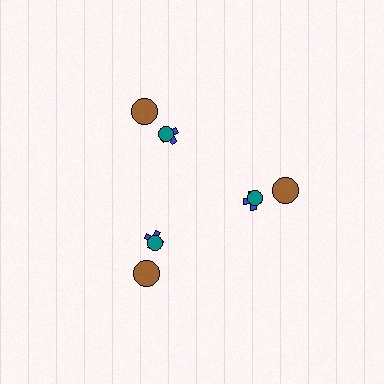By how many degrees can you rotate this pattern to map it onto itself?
The pattern maps onto itself every 120 degrees of rotation.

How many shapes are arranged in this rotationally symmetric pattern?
There are 9 shapes, arranged in 3 groups of 3.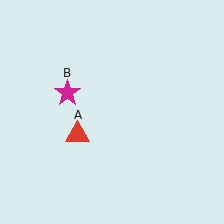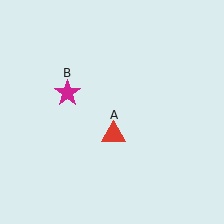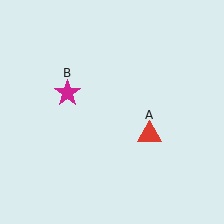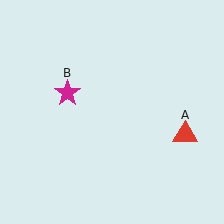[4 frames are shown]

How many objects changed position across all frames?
1 object changed position: red triangle (object A).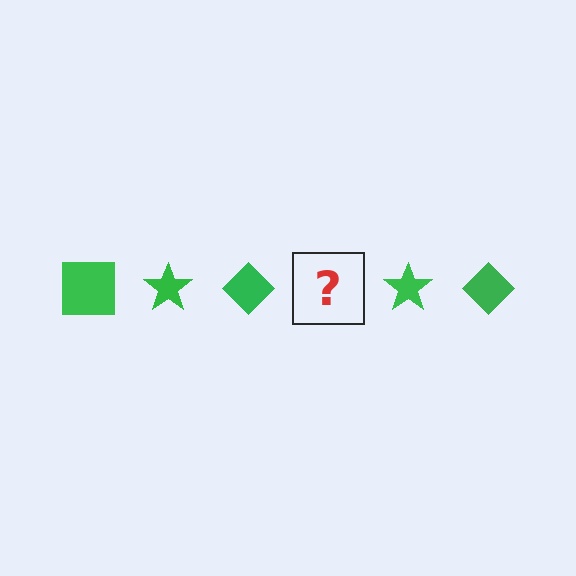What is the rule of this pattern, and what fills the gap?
The rule is that the pattern cycles through square, star, diamond shapes in green. The gap should be filled with a green square.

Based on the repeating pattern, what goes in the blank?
The blank should be a green square.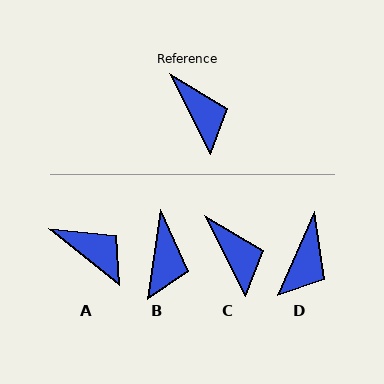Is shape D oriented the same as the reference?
No, it is off by about 50 degrees.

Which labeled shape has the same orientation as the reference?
C.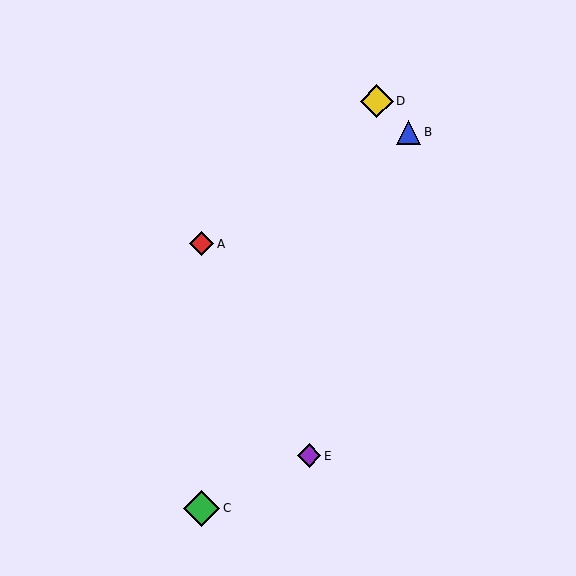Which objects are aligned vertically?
Objects A, C are aligned vertically.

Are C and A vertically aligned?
Yes, both are at x≈201.